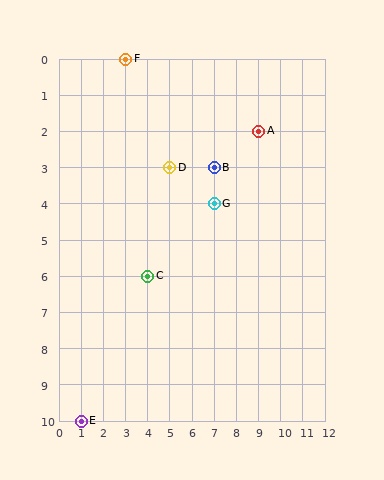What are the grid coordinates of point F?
Point F is at grid coordinates (3, 0).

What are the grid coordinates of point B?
Point B is at grid coordinates (7, 3).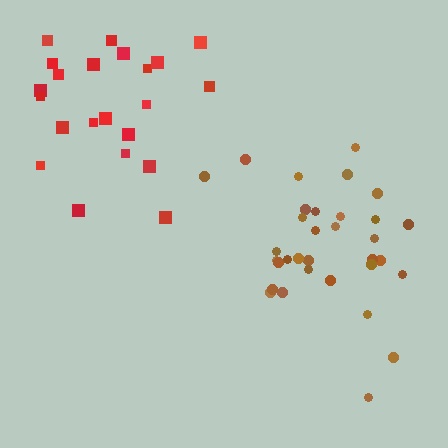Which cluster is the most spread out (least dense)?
Red.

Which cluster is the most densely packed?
Brown.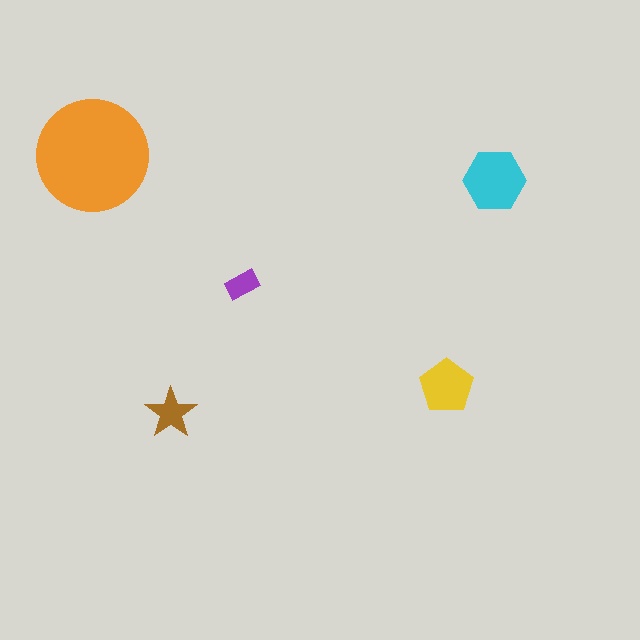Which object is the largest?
The orange circle.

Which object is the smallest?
The purple rectangle.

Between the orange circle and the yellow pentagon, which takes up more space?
The orange circle.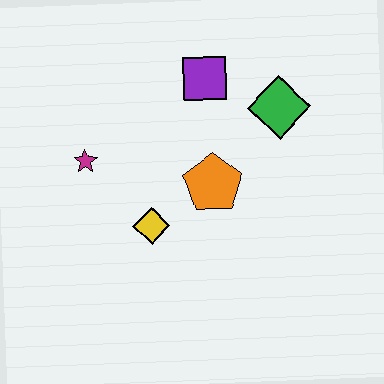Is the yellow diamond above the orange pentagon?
No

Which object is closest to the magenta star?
The yellow diamond is closest to the magenta star.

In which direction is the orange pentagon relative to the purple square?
The orange pentagon is below the purple square.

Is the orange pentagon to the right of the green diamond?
No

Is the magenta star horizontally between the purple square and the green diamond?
No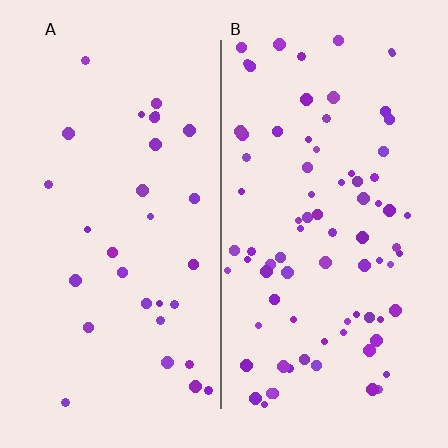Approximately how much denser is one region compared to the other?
Approximately 2.7× — region B over region A.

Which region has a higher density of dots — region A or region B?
B (the right).